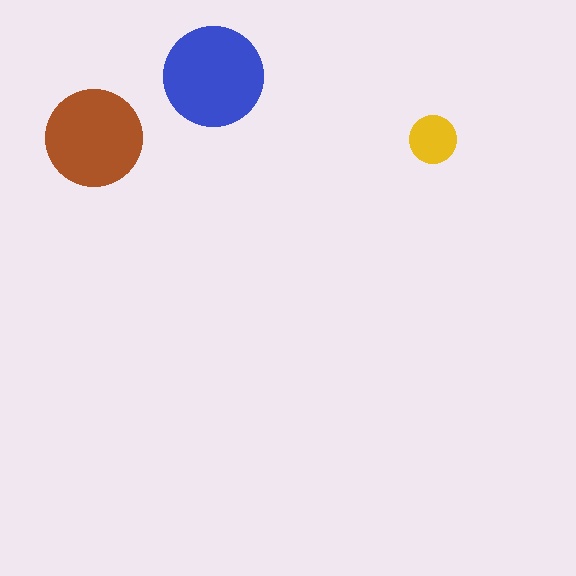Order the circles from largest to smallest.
the blue one, the brown one, the yellow one.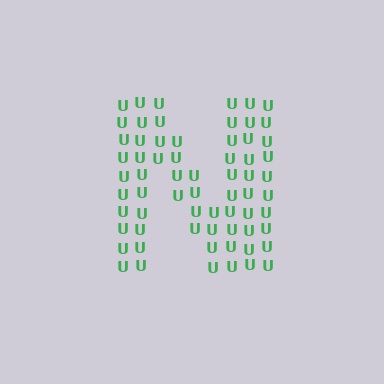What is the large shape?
The large shape is the letter N.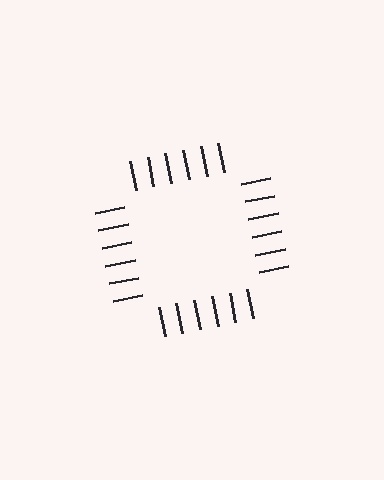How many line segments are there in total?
24 — 6 along each of the 4 edges.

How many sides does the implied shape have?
4 sides — the line-ends trace a square.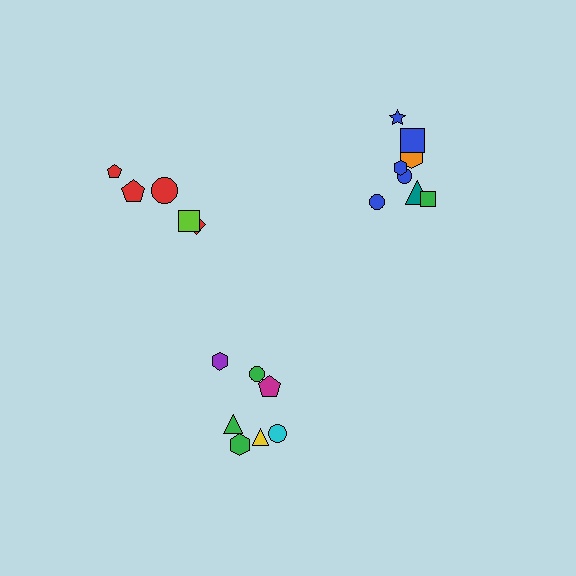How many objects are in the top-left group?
There are 5 objects.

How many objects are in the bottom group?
There are 7 objects.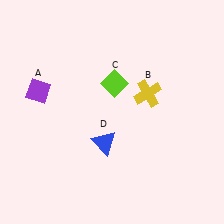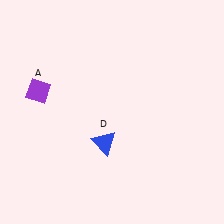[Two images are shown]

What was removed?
The lime diamond (C), the yellow cross (B) were removed in Image 2.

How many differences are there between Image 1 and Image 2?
There are 2 differences between the two images.